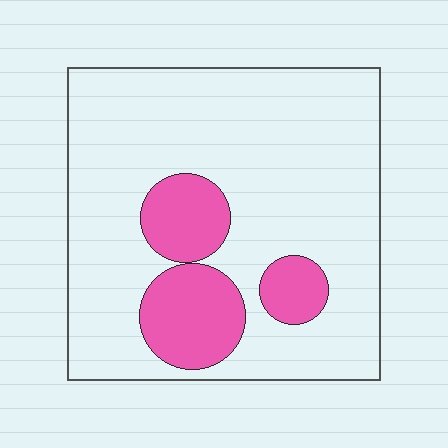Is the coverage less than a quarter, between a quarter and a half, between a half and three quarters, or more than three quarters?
Less than a quarter.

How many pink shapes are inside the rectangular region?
3.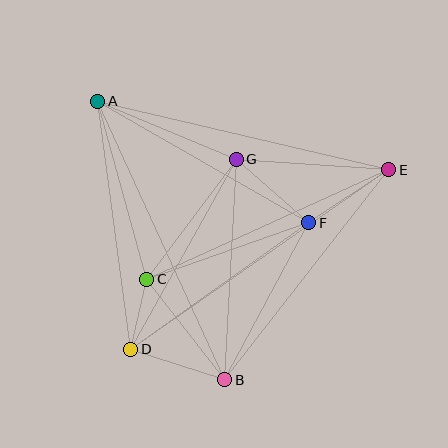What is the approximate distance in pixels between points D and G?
The distance between D and G is approximately 217 pixels.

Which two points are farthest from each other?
Points D and E are farthest from each other.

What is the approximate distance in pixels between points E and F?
The distance between E and F is approximately 96 pixels.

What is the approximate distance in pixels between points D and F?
The distance between D and F is approximately 218 pixels.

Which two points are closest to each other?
Points C and D are closest to each other.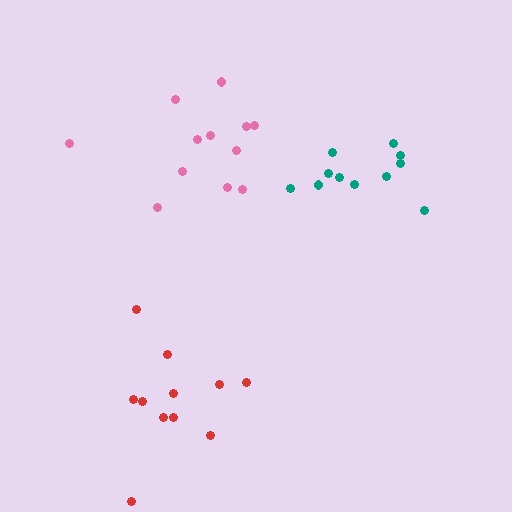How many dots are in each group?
Group 1: 12 dots, Group 2: 11 dots, Group 3: 11 dots (34 total).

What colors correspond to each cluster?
The clusters are colored: pink, teal, red.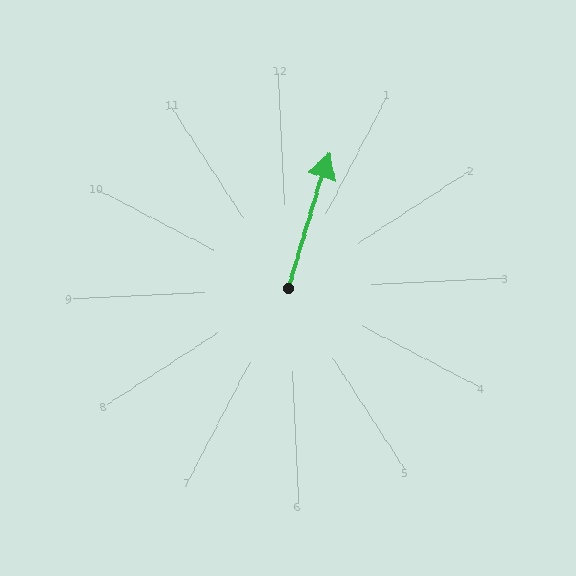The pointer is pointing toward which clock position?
Roughly 1 o'clock.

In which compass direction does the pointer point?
North.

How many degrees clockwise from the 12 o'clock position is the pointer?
Approximately 20 degrees.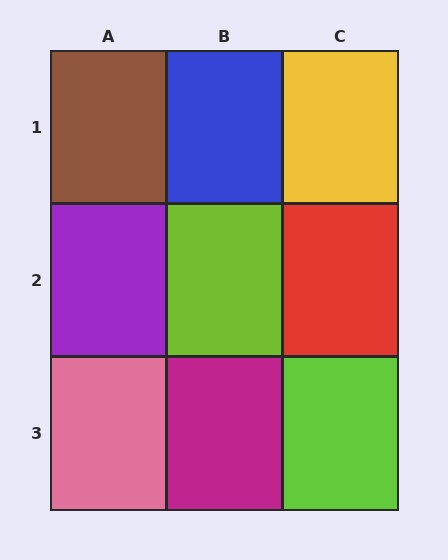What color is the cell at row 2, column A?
Purple.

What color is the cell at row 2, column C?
Red.